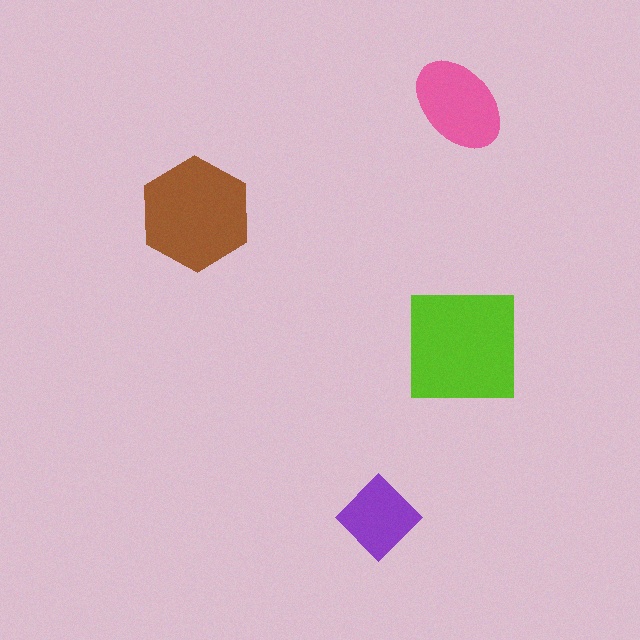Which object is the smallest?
The purple diamond.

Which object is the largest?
The lime square.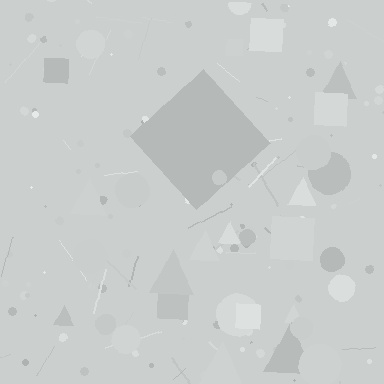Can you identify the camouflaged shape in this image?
The camouflaged shape is a diamond.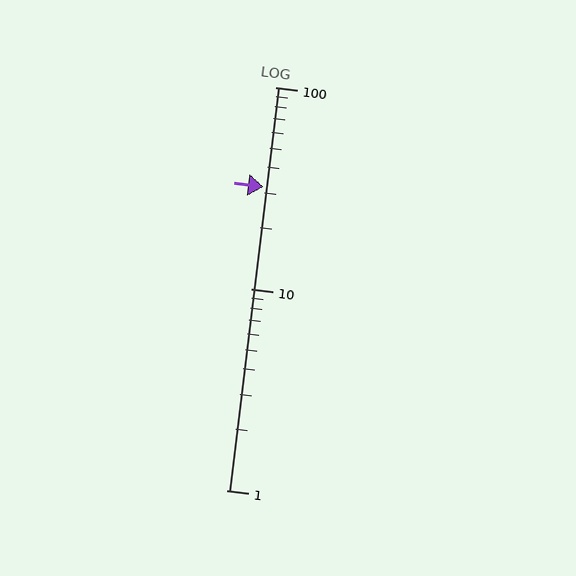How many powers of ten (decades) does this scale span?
The scale spans 2 decades, from 1 to 100.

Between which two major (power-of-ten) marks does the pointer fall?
The pointer is between 10 and 100.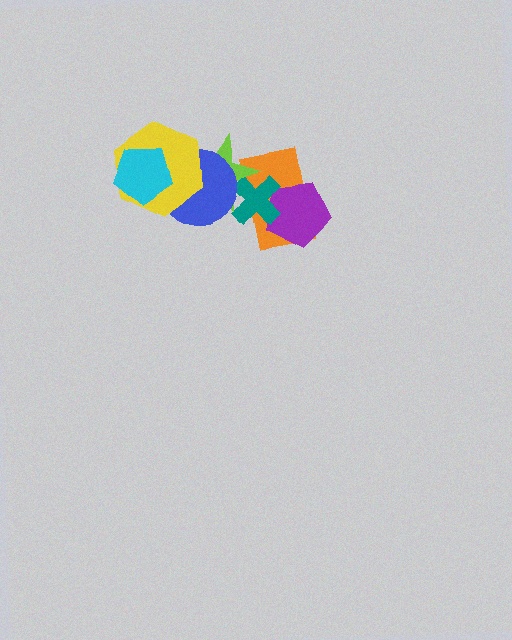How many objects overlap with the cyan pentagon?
2 objects overlap with the cyan pentagon.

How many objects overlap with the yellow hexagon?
3 objects overlap with the yellow hexagon.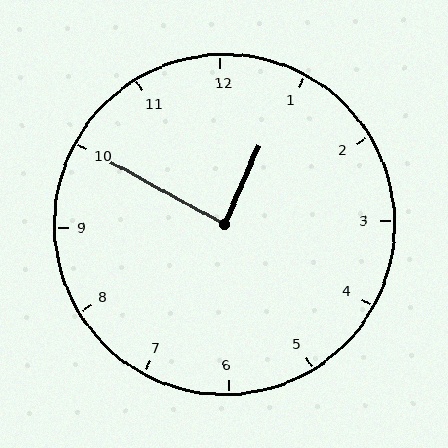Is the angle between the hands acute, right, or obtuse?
It is right.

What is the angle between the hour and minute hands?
Approximately 85 degrees.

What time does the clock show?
12:50.